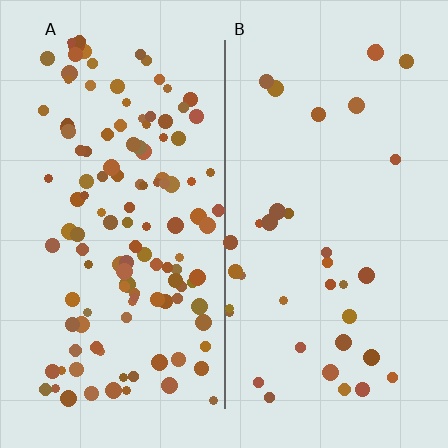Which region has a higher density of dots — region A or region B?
A (the left).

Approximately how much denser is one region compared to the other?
Approximately 3.5× — region A over region B.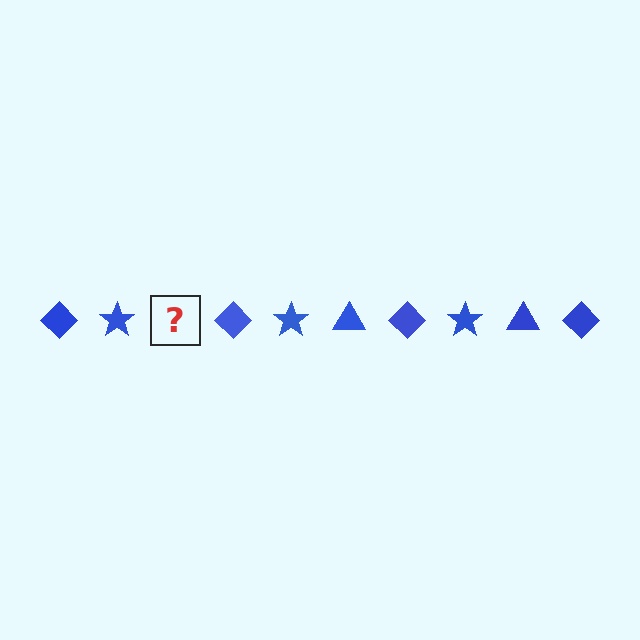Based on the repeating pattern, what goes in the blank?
The blank should be a blue triangle.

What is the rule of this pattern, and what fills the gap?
The rule is that the pattern cycles through diamond, star, triangle shapes in blue. The gap should be filled with a blue triangle.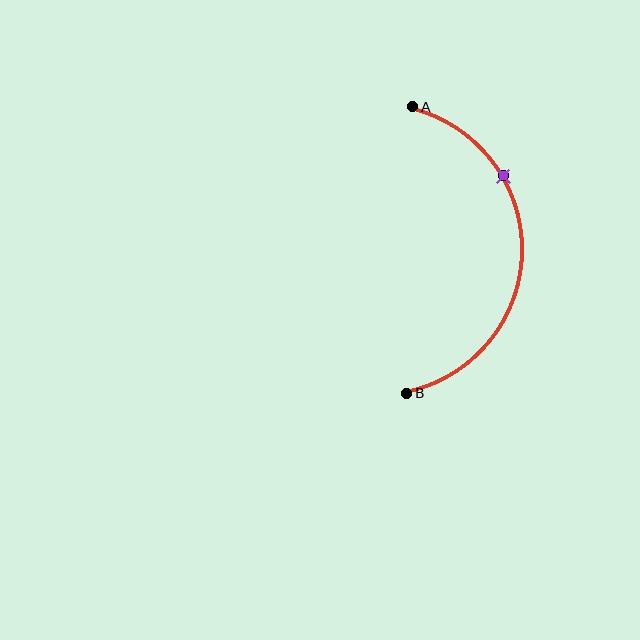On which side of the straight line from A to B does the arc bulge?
The arc bulges to the right of the straight line connecting A and B.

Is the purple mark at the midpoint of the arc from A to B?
No. The purple mark lies on the arc but is closer to endpoint A. The arc midpoint would be at the point on the curve equidistant along the arc from both A and B.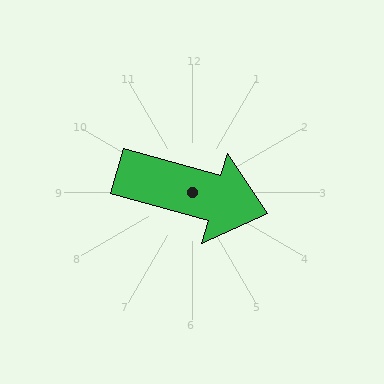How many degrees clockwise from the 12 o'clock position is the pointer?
Approximately 106 degrees.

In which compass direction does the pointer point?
East.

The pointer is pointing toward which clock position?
Roughly 4 o'clock.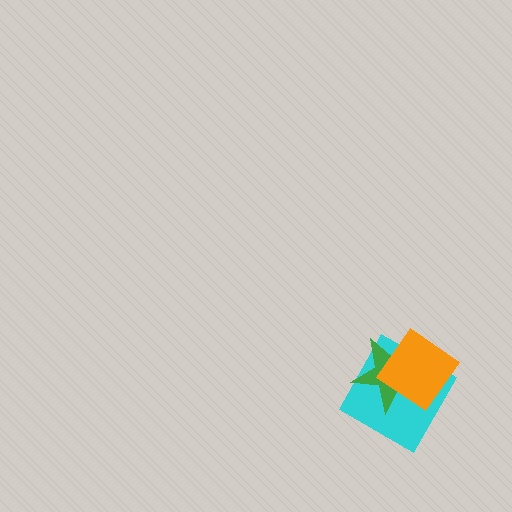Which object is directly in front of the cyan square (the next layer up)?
The green star is directly in front of the cyan square.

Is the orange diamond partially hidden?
No, no other shape covers it.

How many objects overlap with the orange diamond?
2 objects overlap with the orange diamond.